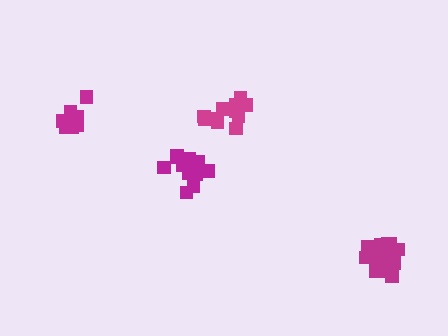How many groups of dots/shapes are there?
There are 4 groups.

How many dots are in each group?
Group 1: 15 dots, Group 2: 13 dots, Group 3: 11 dots, Group 4: 13 dots (52 total).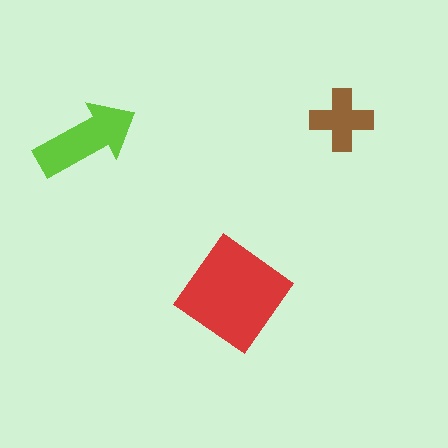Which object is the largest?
The red diamond.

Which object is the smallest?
The brown cross.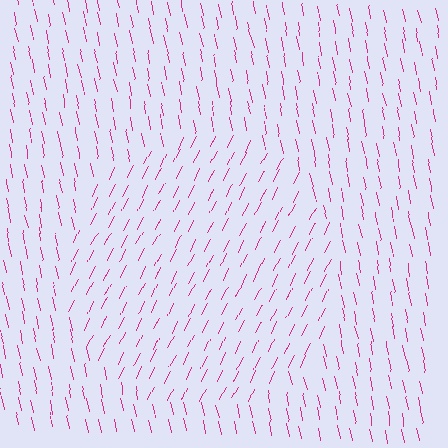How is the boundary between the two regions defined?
The boundary is defined purely by a change in line orientation (approximately 38 degrees difference). All lines are the same color and thickness.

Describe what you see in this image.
The image is filled with small magenta line segments. A circle region in the image has lines oriented differently from the surrounding lines, creating a visible texture boundary.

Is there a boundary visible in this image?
Yes, there is a texture boundary formed by a change in line orientation.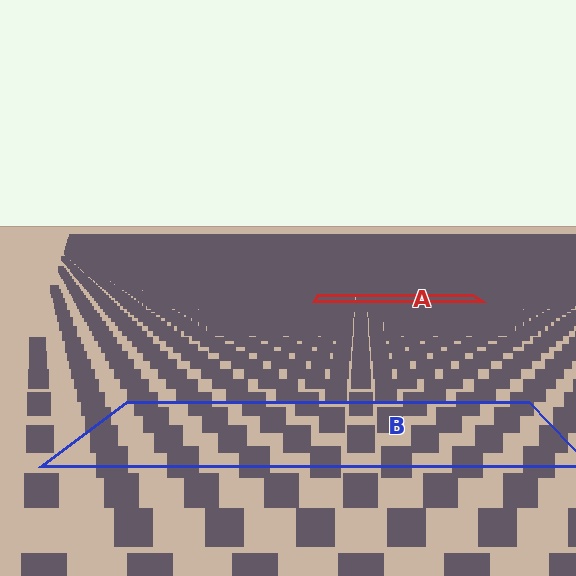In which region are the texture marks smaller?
The texture marks are smaller in region A, because it is farther away.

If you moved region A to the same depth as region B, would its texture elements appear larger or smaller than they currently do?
They would appear larger. At a closer depth, the same texture elements are projected at a bigger on-screen size.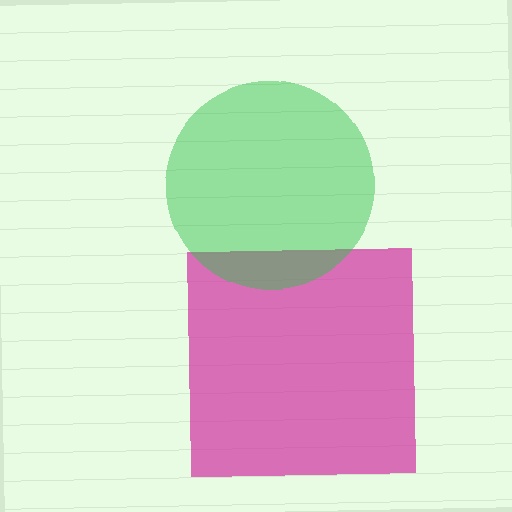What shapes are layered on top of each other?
The layered shapes are: a magenta square, a green circle.